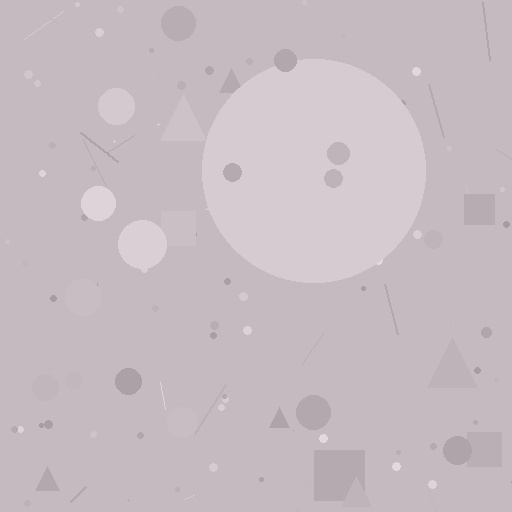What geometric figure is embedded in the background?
A circle is embedded in the background.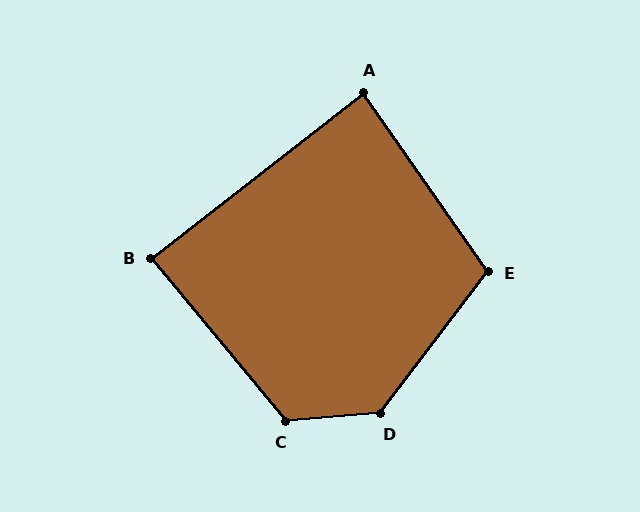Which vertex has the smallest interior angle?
A, at approximately 87 degrees.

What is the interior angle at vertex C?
Approximately 125 degrees (obtuse).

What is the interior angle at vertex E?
Approximately 108 degrees (obtuse).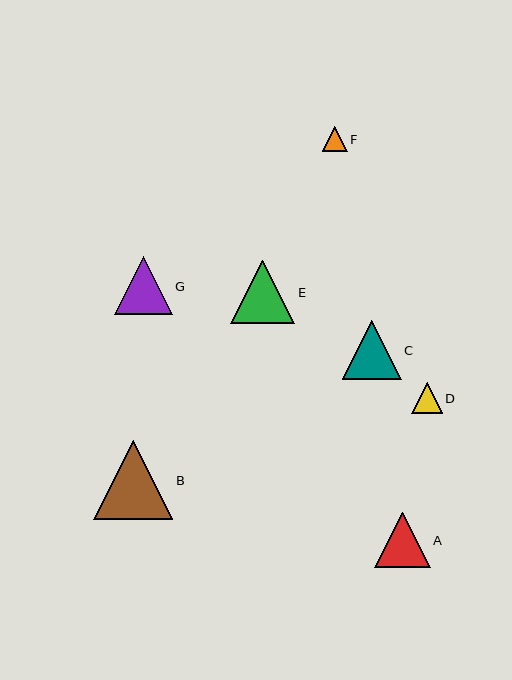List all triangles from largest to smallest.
From largest to smallest: B, E, C, G, A, D, F.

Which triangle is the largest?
Triangle B is the largest with a size of approximately 80 pixels.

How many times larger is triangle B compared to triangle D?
Triangle B is approximately 2.6 times the size of triangle D.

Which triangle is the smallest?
Triangle F is the smallest with a size of approximately 25 pixels.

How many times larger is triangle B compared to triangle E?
Triangle B is approximately 1.2 times the size of triangle E.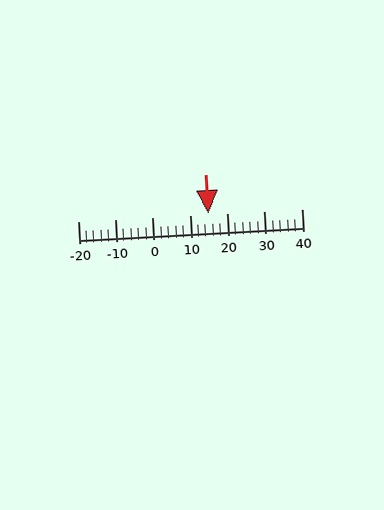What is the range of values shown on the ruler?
The ruler shows values from -20 to 40.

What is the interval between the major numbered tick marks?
The major tick marks are spaced 10 units apart.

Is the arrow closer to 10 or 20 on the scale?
The arrow is closer to 10.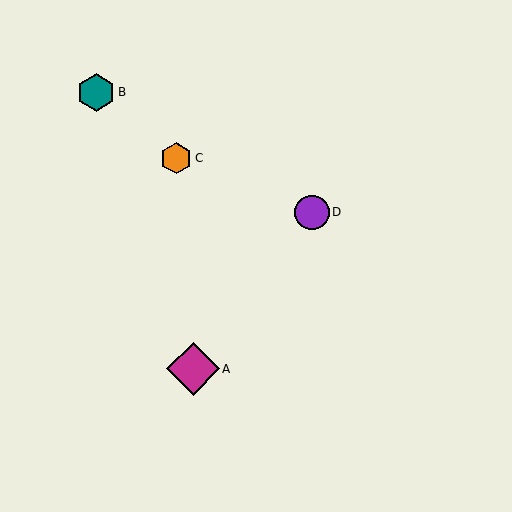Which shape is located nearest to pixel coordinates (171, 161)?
The orange hexagon (labeled C) at (176, 158) is nearest to that location.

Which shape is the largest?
The magenta diamond (labeled A) is the largest.